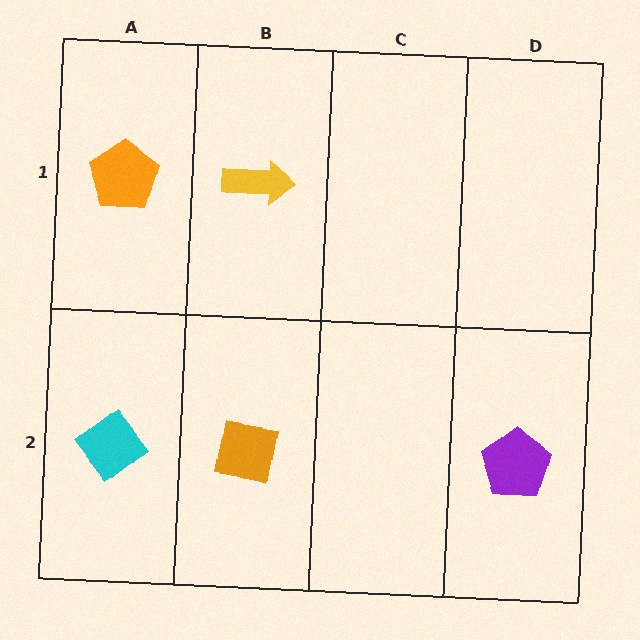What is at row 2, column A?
A cyan diamond.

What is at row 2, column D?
A purple pentagon.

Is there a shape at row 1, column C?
No, that cell is empty.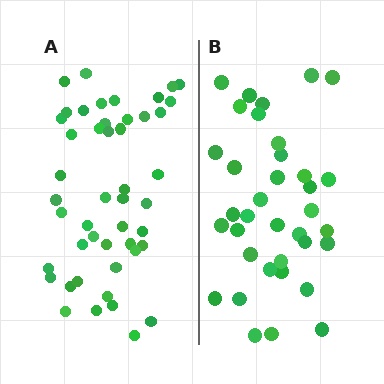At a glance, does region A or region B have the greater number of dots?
Region A (the left region) has more dots.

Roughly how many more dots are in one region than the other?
Region A has roughly 12 or so more dots than region B.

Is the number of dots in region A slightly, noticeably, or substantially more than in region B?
Region A has noticeably more, but not dramatically so. The ratio is roughly 1.3 to 1.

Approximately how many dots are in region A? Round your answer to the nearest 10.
About 50 dots. (The exact count is 47, which rounds to 50.)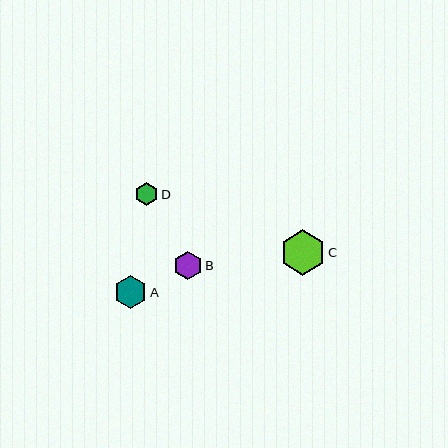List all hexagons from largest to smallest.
From largest to smallest: C, A, B, D.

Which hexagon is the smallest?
Hexagon D is the smallest with a size of approximately 23 pixels.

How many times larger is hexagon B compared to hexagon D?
Hexagon B is approximately 1.2 times the size of hexagon D.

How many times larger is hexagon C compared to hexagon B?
Hexagon C is approximately 1.6 times the size of hexagon B.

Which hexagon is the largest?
Hexagon C is the largest with a size of approximately 45 pixels.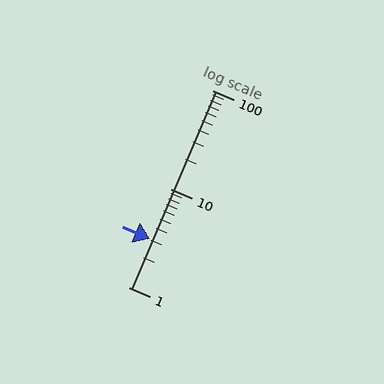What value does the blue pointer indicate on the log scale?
The pointer indicates approximately 3.1.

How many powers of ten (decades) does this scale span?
The scale spans 2 decades, from 1 to 100.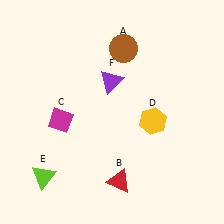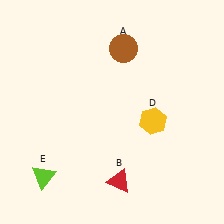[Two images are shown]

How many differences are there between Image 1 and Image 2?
There are 2 differences between the two images.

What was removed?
The purple triangle (F), the magenta diamond (C) were removed in Image 2.